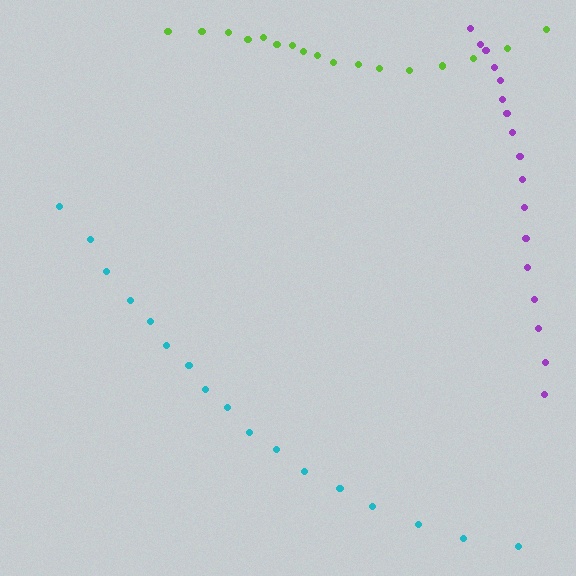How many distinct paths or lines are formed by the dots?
There are 3 distinct paths.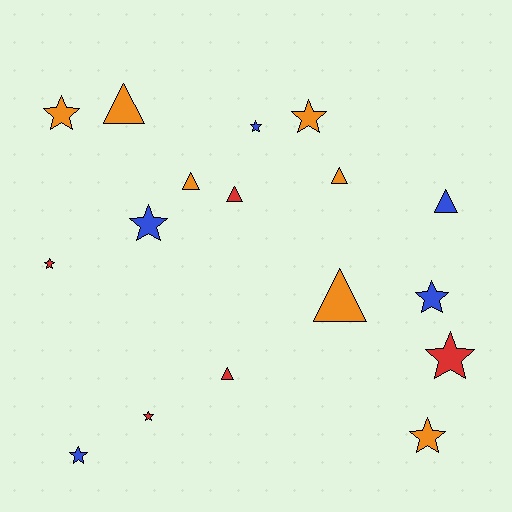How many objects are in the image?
There are 17 objects.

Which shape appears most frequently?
Star, with 10 objects.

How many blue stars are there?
There are 4 blue stars.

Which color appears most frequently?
Orange, with 7 objects.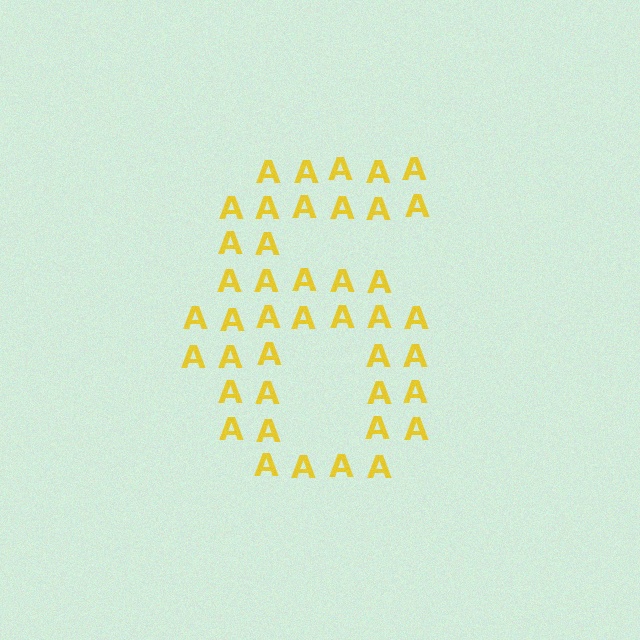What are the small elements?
The small elements are letter A's.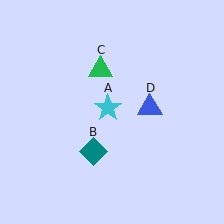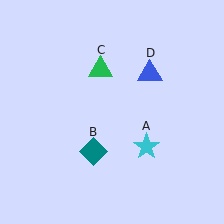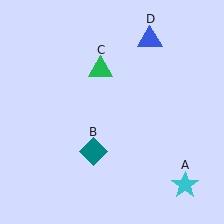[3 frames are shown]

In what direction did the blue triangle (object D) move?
The blue triangle (object D) moved up.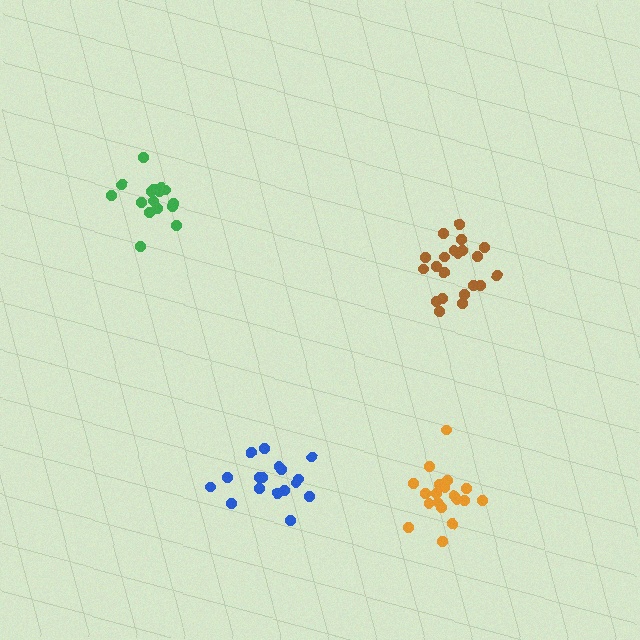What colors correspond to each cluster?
The clusters are colored: brown, blue, orange, green.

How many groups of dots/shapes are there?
There are 4 groups.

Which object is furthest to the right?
The brown cluster is rightmost.